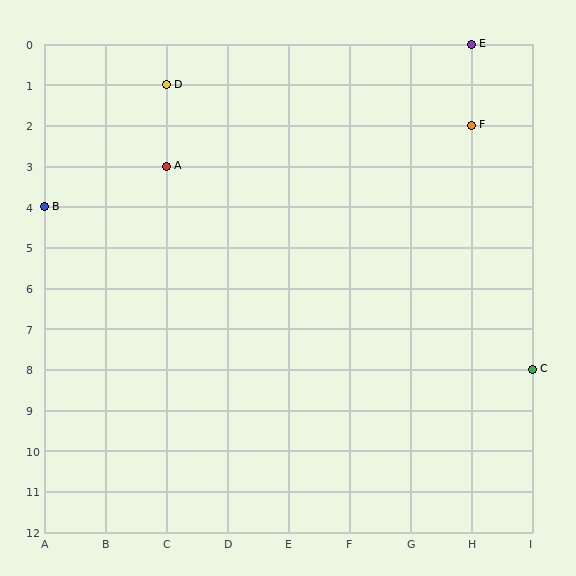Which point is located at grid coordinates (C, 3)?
Point A is at (C, 3).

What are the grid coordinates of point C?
Point C is at grid coordinates (I, 8).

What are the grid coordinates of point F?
Point F is at grid coordinates (H, 2).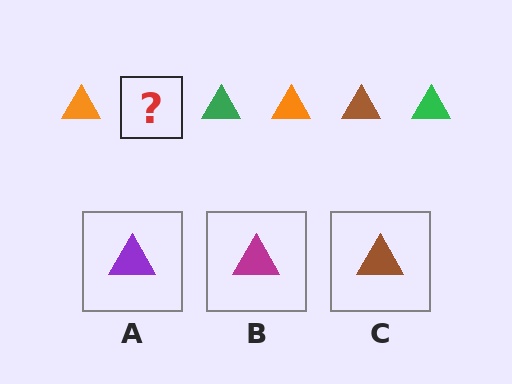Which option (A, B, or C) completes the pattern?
C.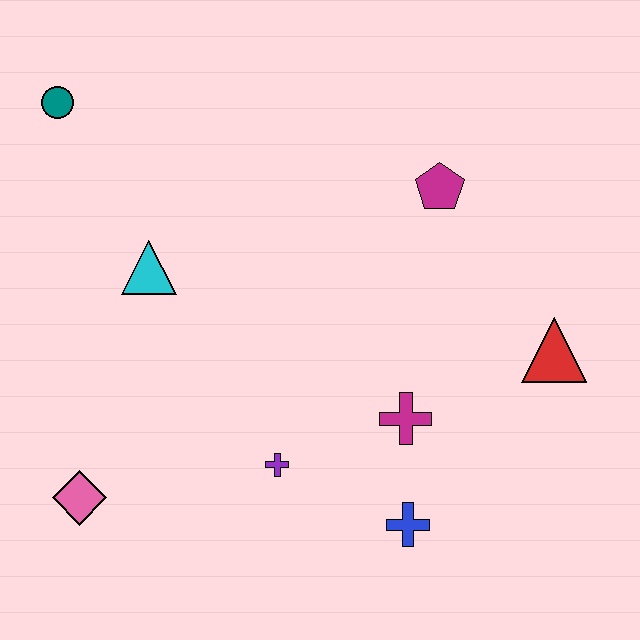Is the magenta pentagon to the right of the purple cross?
Yes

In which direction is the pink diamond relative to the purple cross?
The pink diamond is to the left of the purple cross.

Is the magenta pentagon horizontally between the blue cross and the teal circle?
No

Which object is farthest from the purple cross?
The teal circle is farthest from the purple cross.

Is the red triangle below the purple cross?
No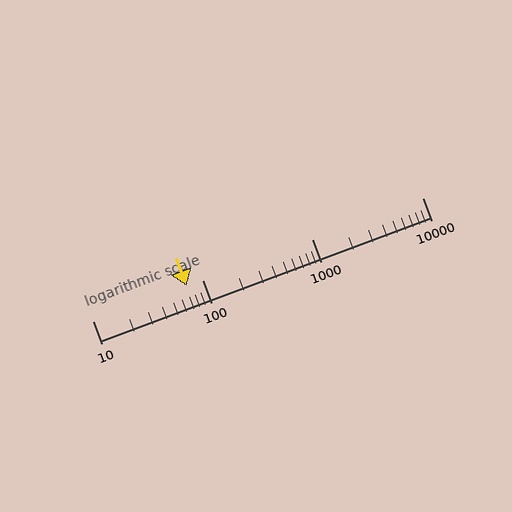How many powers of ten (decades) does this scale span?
The scale spans 3 decades, from 10 to 10000.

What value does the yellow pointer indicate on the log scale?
The pointer indicates approximately 72.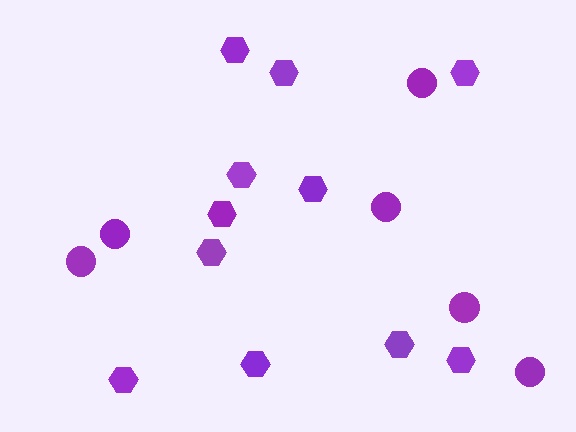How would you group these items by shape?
There are 2 groups: one group of circles (6) and one group of hexagons (11).